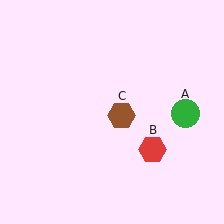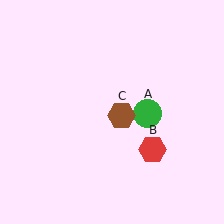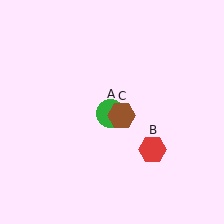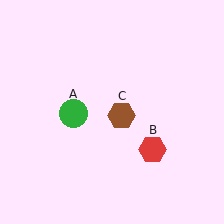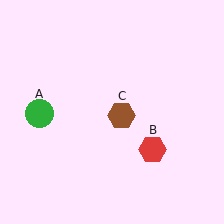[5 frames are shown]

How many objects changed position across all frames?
1 object changed position: green circle (object A).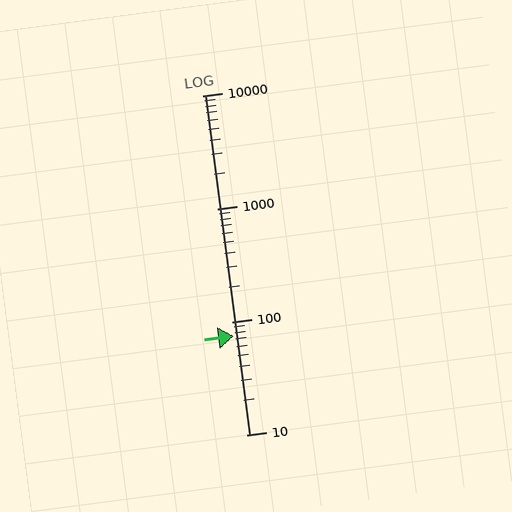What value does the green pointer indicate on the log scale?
The pointer indicates approximately 74.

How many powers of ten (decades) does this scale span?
The scale spans 3 decades, from 10 to 10000.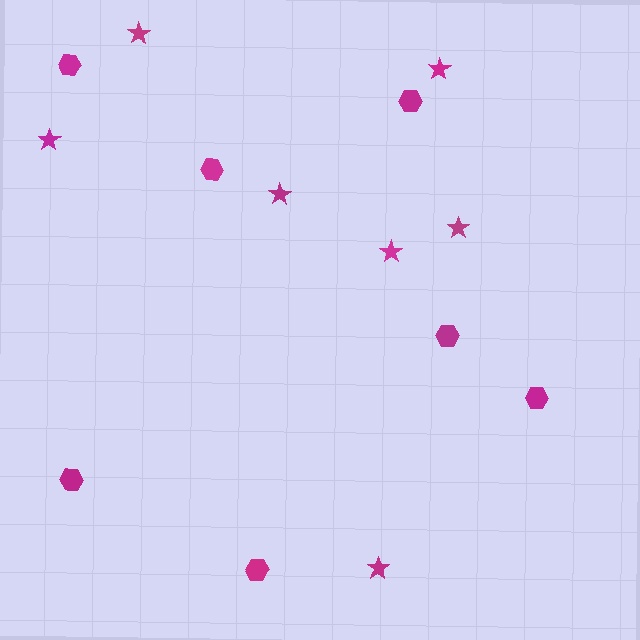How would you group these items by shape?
There are 2 groups: one group of stars (7) and one group of hexagons (7).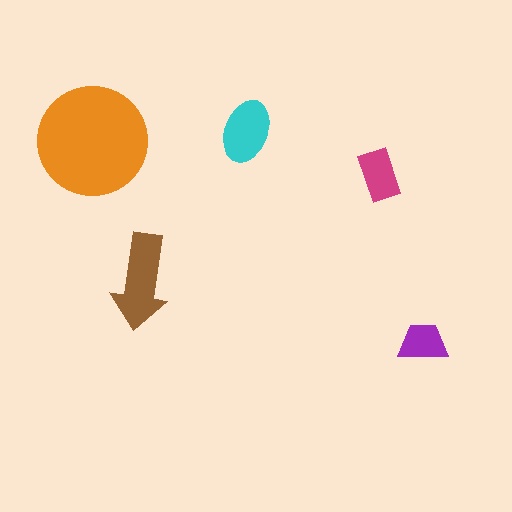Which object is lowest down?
The purple trapezoid is bottommost.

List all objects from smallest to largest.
The purple trapezoid, the magenta rectangle, the cyan ellipse, the brown arrow, the orange circle.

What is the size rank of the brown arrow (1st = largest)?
2nd.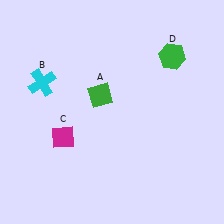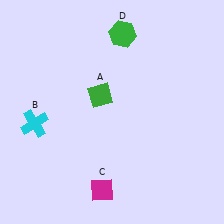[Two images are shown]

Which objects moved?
The objects that moved are: the cyan cross (B), the magenta diamond (C), the green hexagon (D).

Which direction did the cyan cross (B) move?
The cyan cross (B) moved down.